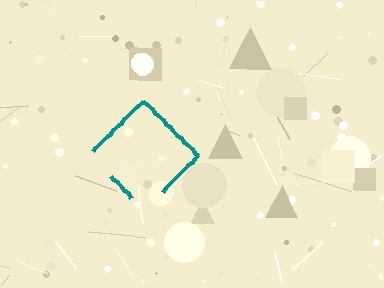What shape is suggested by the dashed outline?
The dashed outline suggests a diamond.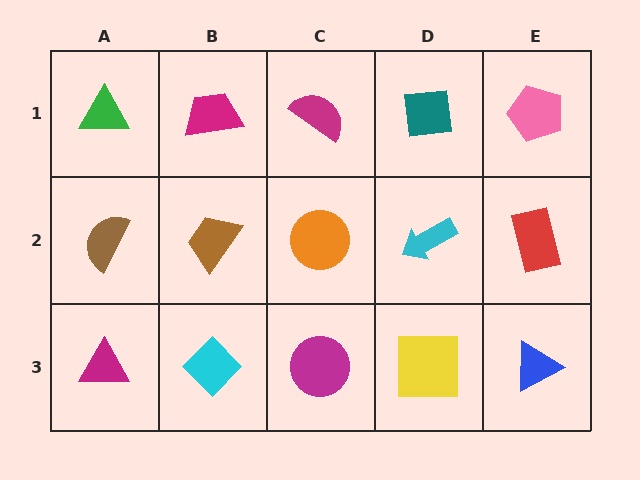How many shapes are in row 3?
5 shapes.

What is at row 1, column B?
A magenta trapezoid.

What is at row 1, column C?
A magenta semicircle.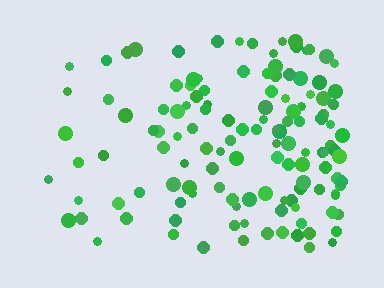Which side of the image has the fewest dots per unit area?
The left.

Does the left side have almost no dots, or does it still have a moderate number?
Still a moderate number, just noticeably fewer than the right.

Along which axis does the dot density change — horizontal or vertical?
Horizontal.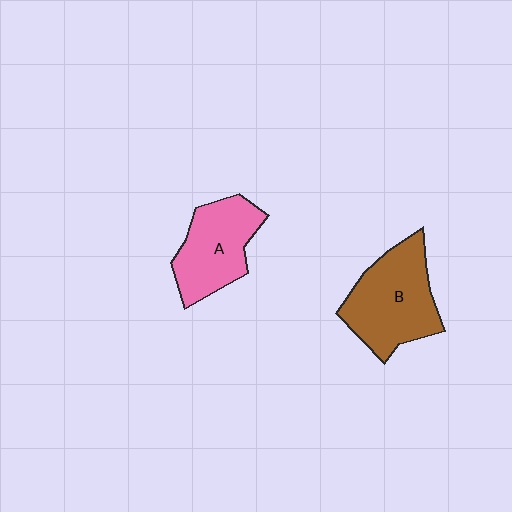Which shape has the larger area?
Shape B (brown).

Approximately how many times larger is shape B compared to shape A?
Approximately 1.2 times.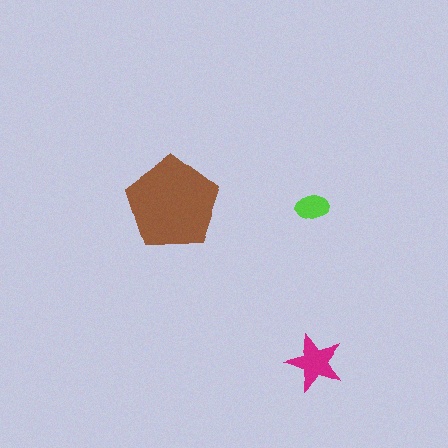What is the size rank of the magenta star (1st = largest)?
2nd.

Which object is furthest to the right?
The lime ellipse is rightmost.